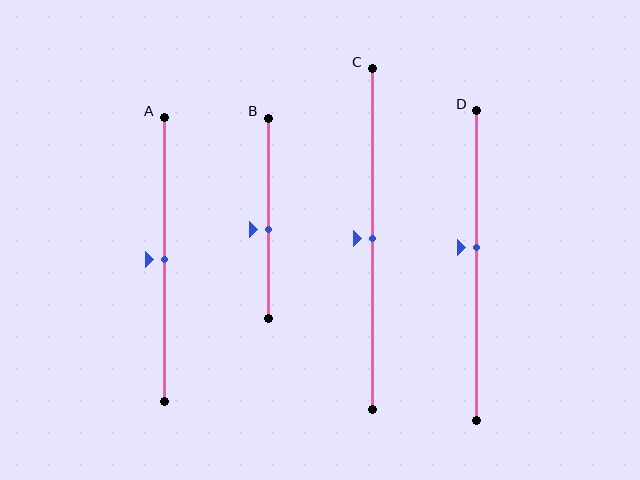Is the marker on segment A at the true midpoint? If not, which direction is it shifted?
Yes, the marker on segment A is at the true midpoint.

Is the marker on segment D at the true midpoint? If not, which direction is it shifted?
No, the marker on segment D is shifted upward by about 6% of the segment length.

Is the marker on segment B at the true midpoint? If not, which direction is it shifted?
No, the marker on segment B is shifted downward by about 5% of the segment length.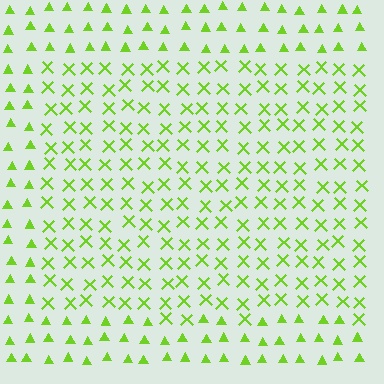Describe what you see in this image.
The image is filled with small lime elements arranged in a uniform grid. A rectangle-shaped region contains X marks, while the surrounding area contains triangles. The boundary is defined purely by the change in element shape.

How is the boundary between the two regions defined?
The boundary is defined by a change in element shape: X marks inside vs. triangles outside. All elements share the same color and spacing.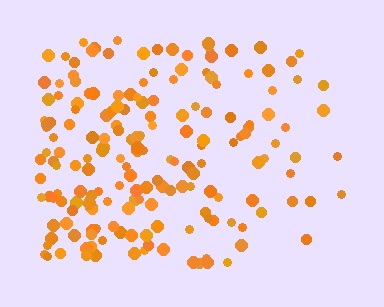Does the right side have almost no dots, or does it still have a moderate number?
Still a moderate number, just noticeably fewer than the left.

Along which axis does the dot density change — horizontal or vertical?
Horizontal.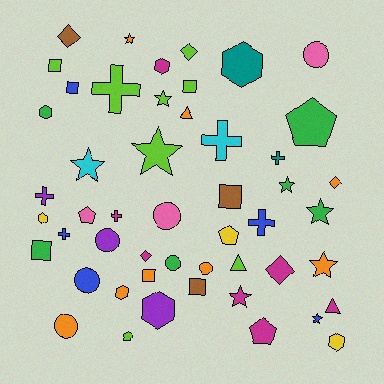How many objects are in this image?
There are 50 objects.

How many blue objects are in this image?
There are 5 blue objects.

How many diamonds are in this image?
There are 5 diamonds.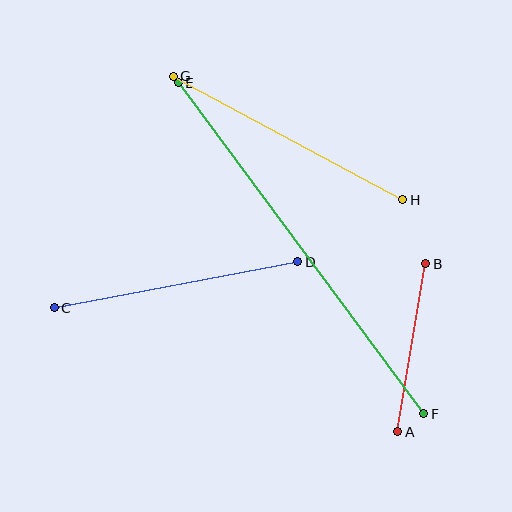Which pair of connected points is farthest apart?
Points E and F are farthest apart.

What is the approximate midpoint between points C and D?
The midpoint is at approximately (176, 285) pixels.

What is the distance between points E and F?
The distance is approximately 412 pixels.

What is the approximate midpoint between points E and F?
The midpoint is at approximately (301, 248) pixels.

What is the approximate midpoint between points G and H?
The midpoint is at approximately (288, 138) pixels.